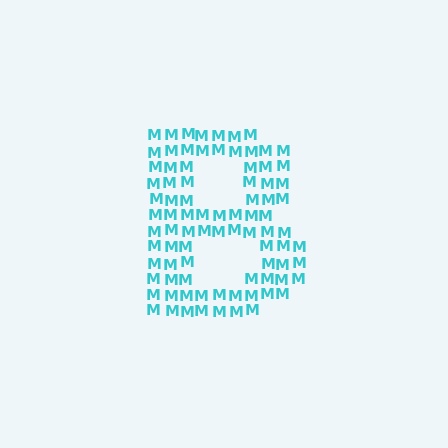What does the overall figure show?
The overall figure shows the letter B.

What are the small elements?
The small elements are letter M's.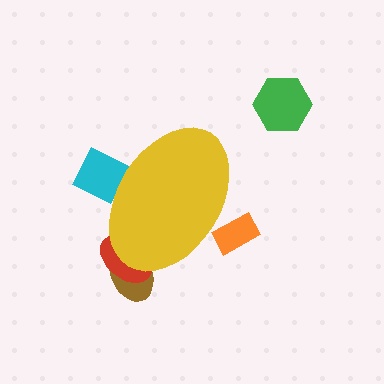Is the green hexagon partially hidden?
No, the green hexagon is fully visible.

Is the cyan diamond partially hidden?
Yes, the cyan diamond is partially hidden behind the yellow ellipse.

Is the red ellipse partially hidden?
Yes, the red ellipse is partially hidden behind the yellow ellipse.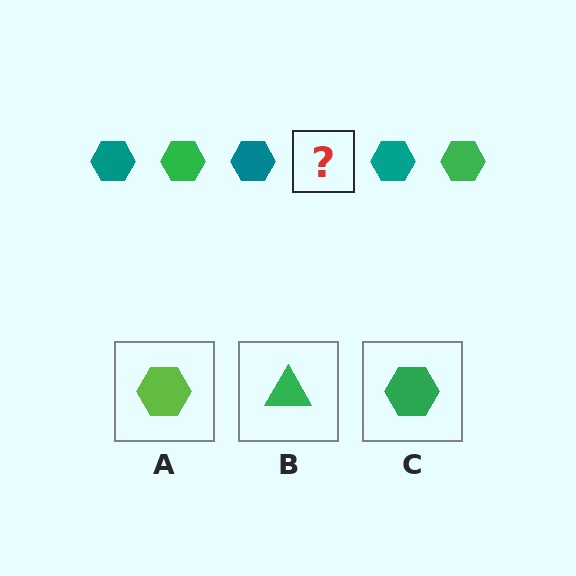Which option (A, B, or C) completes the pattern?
C.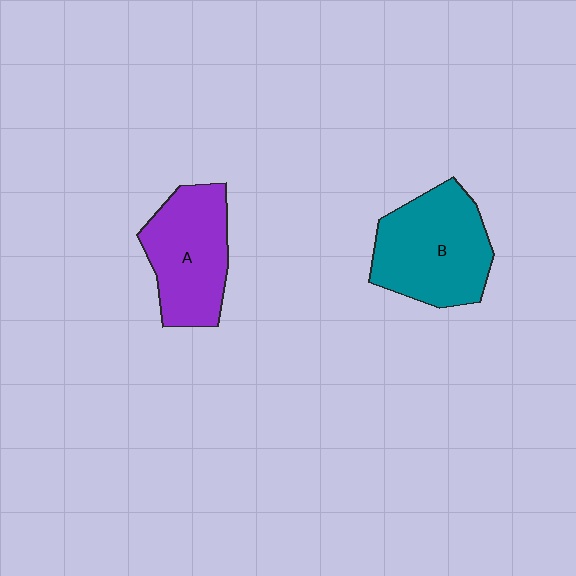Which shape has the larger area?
Shape B (teal).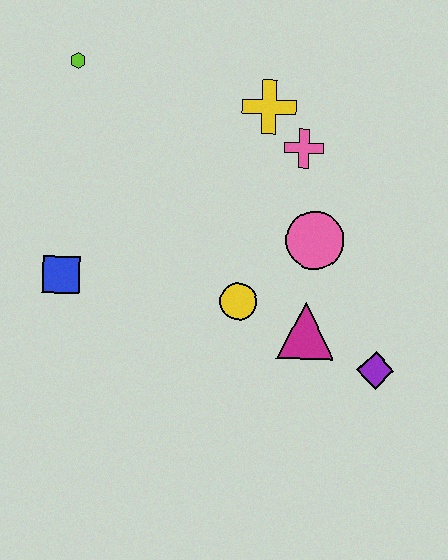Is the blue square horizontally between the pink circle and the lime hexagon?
No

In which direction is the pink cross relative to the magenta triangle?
The pink cross is above the magenta triangle.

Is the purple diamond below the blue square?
Yes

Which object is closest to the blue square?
The yellow circle is closest to the blue square.